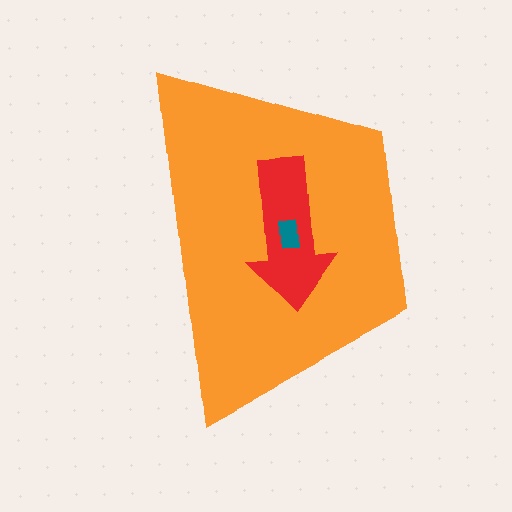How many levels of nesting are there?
3.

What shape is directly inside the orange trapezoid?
The red arrow.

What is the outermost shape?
The orange trapezoid.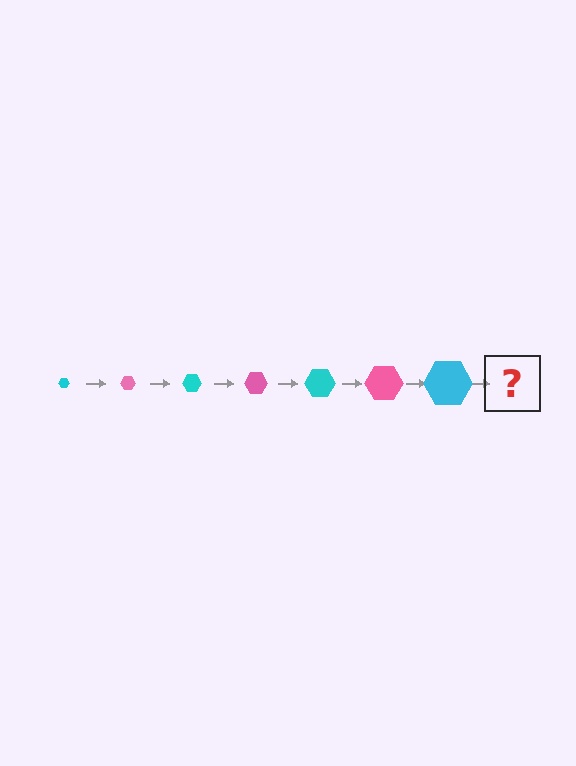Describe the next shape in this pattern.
It should be a pink hexagon, larger than the previous one.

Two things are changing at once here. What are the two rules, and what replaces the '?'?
The two rules are that the hexagon grows larger each step and the color cycles through cyan and pink. The '?' should be a pink hexagon, larger than the previous one.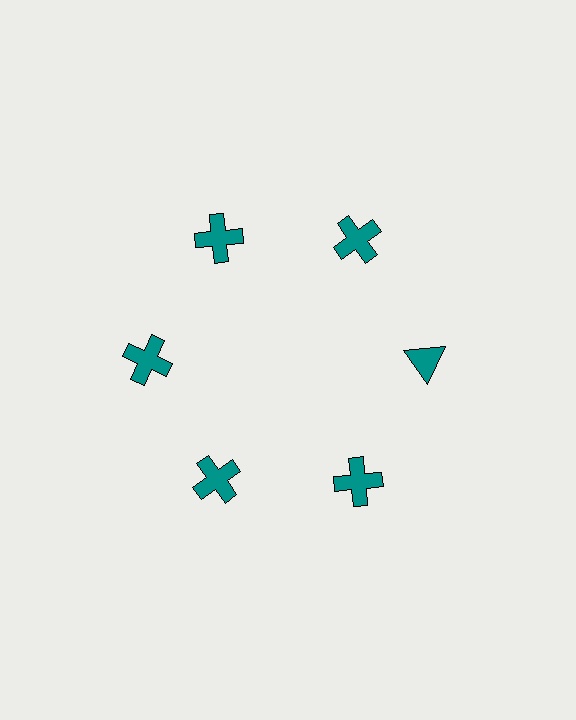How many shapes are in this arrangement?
There are 6 shapes arranged in a ring pattern.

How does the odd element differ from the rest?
It has a different shape: triangle instead of cross.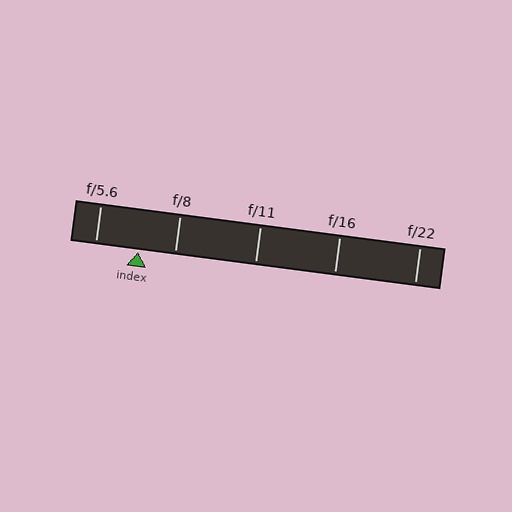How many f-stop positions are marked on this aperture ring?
There are 5 f-stop positions marked.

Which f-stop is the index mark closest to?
The index mark is closest to f/8.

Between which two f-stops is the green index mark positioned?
The index mark is between f/5.6 and f/8.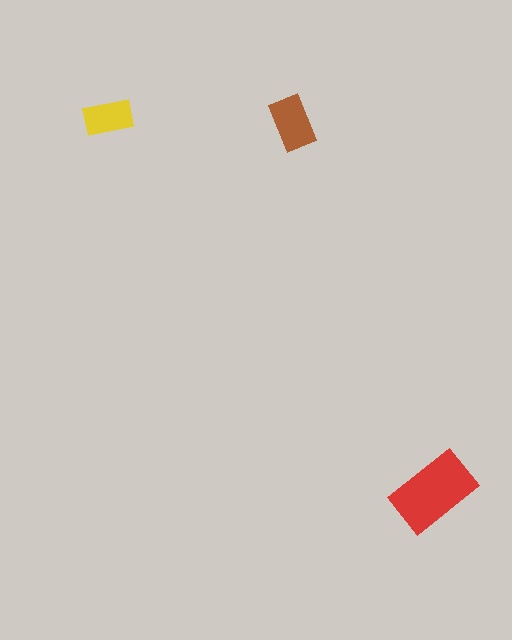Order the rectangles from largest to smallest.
the red one, the brown one, the yellow one.